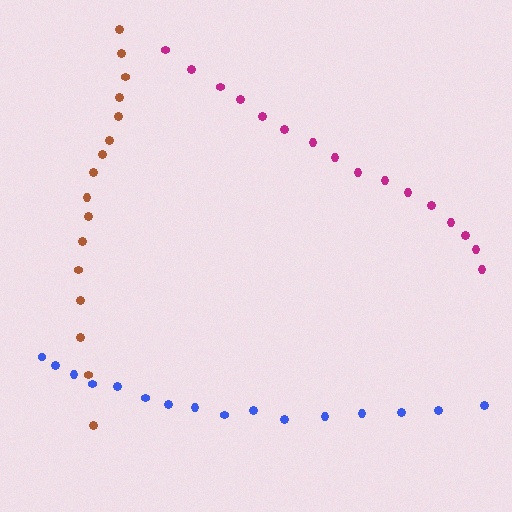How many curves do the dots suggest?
There are 3 distinct paths.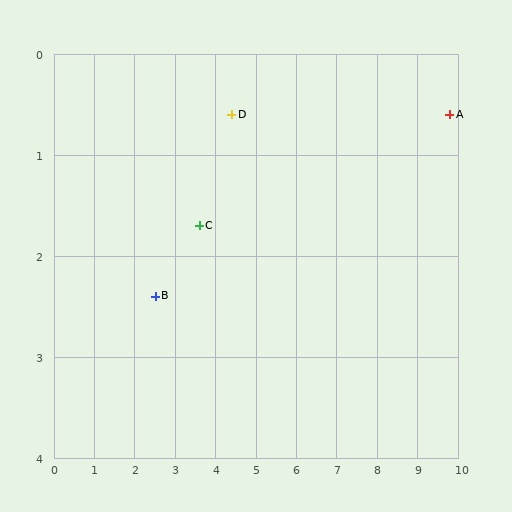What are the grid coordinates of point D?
Point D is at approximately (4.4, 0.6).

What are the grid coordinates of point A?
Point A is at approximately (9.8, 0.6).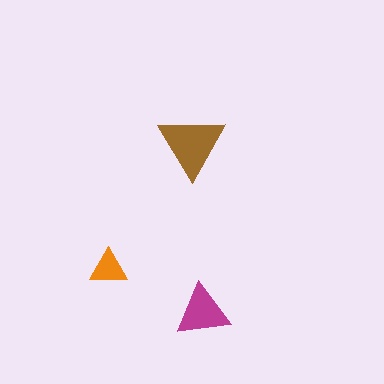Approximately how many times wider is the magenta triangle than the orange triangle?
About 1.5 times wider.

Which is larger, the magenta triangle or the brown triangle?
The brown one.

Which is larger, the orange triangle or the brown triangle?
The brown one.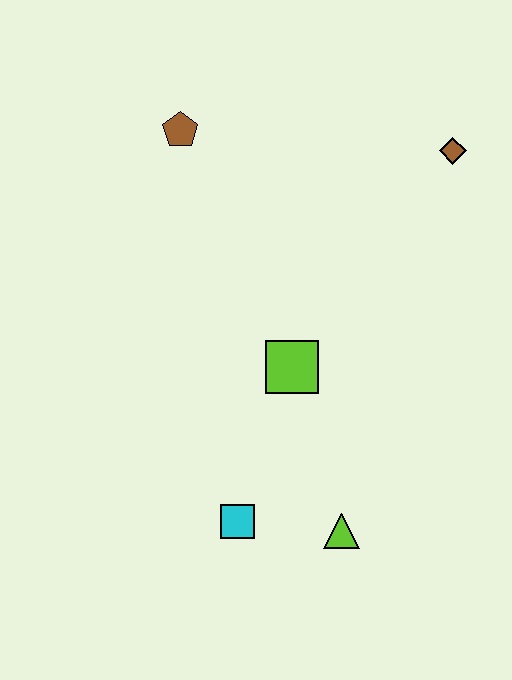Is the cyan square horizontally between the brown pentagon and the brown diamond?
Yes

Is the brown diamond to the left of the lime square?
No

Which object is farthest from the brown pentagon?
The lime triangle is farthest from the brown pentagon.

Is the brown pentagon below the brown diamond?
No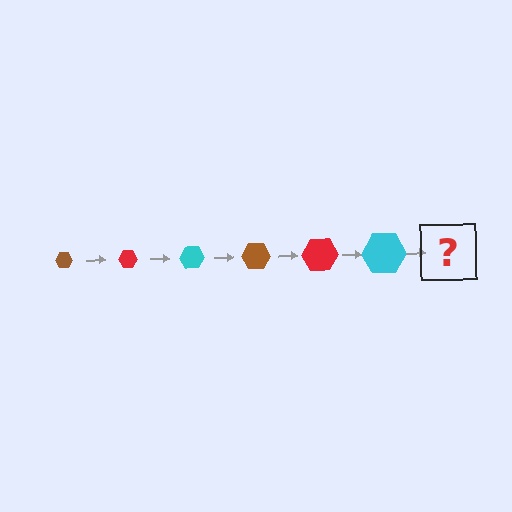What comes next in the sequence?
The next element should be a brown hexagon, larger than the previous one.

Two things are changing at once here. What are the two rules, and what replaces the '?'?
The two rules are that the hexagon grows larger each step and the color cycles through brown, red, and cyan. The '?' should be a brown hexagon, larger than the previous one.